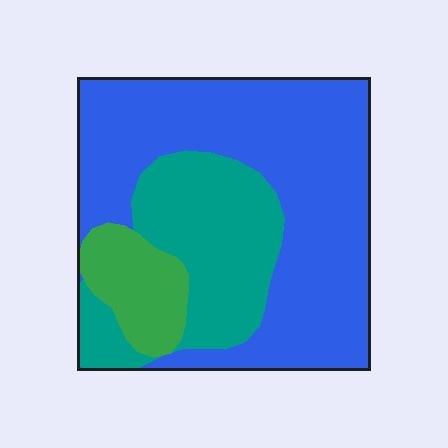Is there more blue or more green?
Blue.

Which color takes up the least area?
Green, at roughly 10%.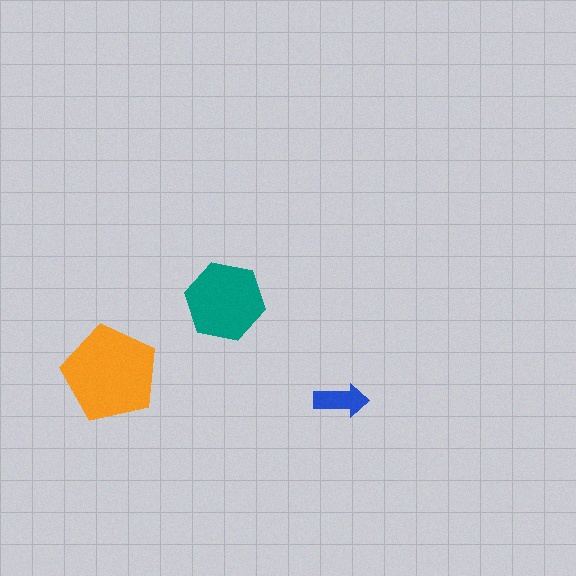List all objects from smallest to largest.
The blue arrow, the teal hexagon, the orange pentagon.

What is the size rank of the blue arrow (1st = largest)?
3rd.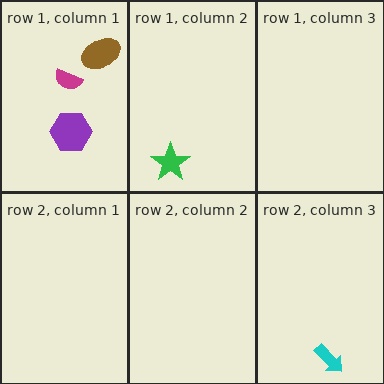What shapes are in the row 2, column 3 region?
The cyan arrow.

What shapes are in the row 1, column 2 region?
The green star.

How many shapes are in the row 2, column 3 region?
1.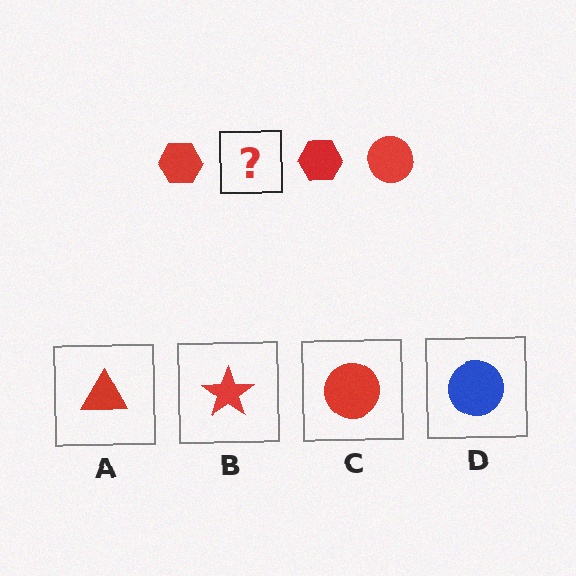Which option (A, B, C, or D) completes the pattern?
C.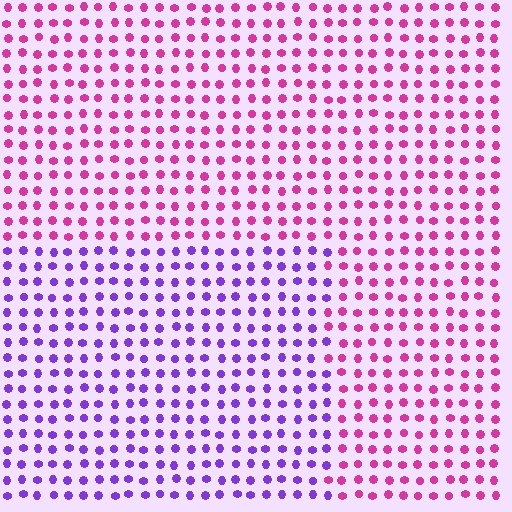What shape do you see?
I see a rectangle.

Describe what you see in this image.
The image is filled with small magenta elements in a uniform arrangement. A rectangle-shaped region is visible where the elements are tinted to a slightly different hue, forming a subtle color boundary.